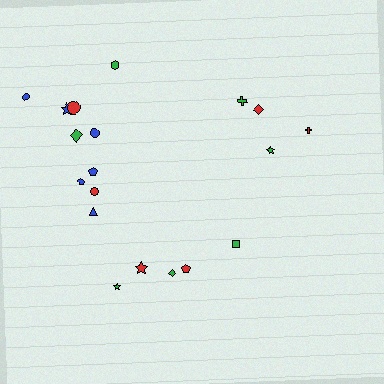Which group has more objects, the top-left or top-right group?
The top-left group.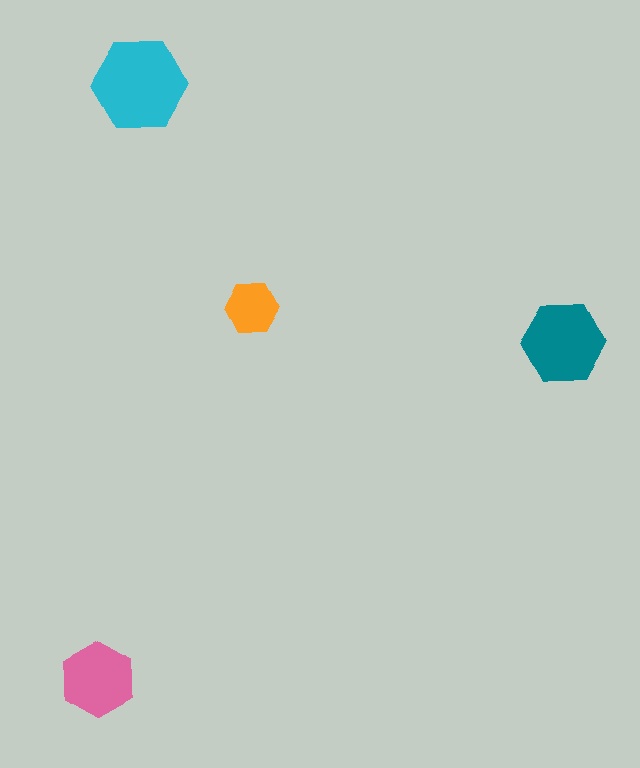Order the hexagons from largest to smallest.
the cyan one, the teal one, the pink one, the orange one.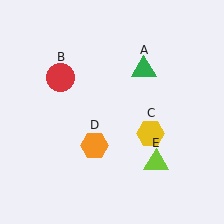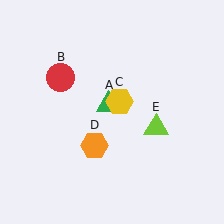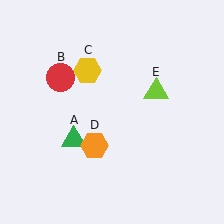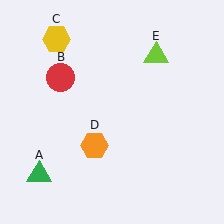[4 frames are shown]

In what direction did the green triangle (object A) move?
The green triangle (object A) moved down and to the left.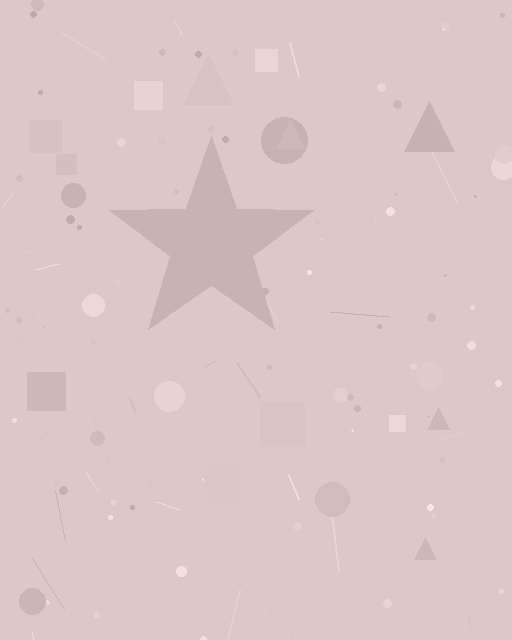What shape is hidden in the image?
A star is hidden in the image.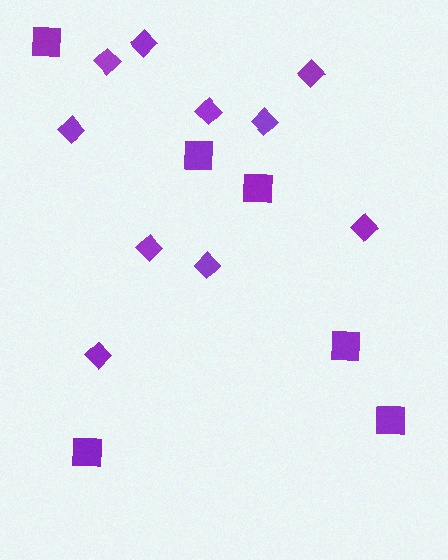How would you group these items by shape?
There are 2 groups: one group of diamonds (10) and one group of squares (6).